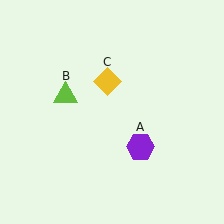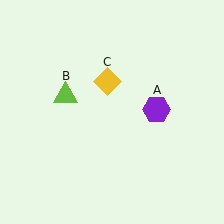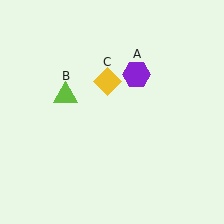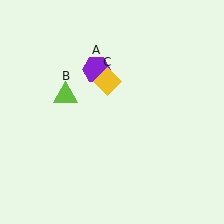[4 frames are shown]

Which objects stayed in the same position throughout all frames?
Lime triangle (object B) and yellow diamond (object C) remained stationary.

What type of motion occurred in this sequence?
The purple hexagon (object A) rotated counterclockwise around the center of the scene.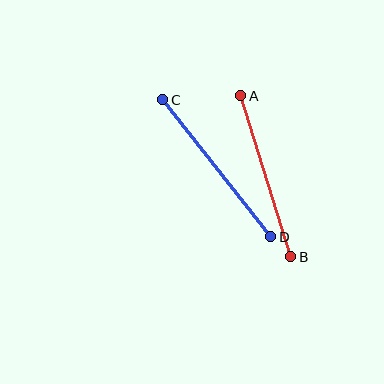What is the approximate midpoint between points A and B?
The midpoint is at approximately (266, 176) pixels.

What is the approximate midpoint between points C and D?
The midpoint is at approximately (217, 168) pixels.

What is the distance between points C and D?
The distance is approximately 175 pixels.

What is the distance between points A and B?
The distance is approximately 169 pixels.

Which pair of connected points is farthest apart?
Points C and D are farthest apart.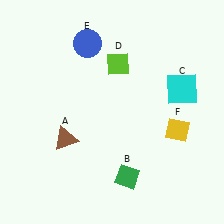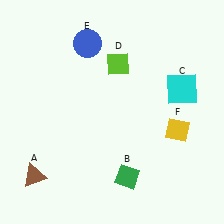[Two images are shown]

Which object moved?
The brown triangle (A) moved down.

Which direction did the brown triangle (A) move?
The brown triangle (A) moved down.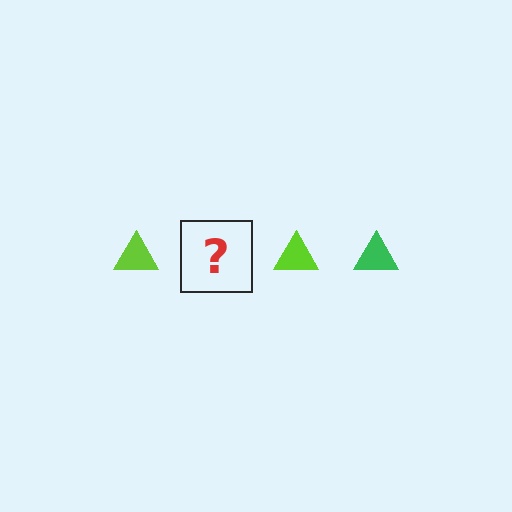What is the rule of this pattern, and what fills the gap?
The rule is that the pattern cycles through lime, green triangles. The gap should be filled with a green triangle.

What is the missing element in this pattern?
The missing element is a green triangle.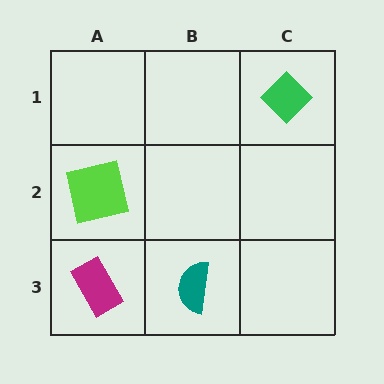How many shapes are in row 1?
1 shape.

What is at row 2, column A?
A lime square.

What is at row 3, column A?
A magenta rectangle.